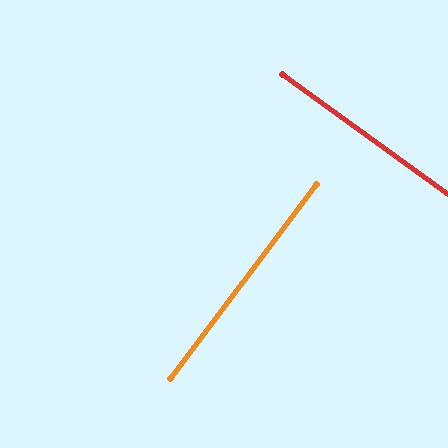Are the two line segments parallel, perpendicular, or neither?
Perpendicular — they meet at approximately 89°.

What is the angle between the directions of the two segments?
Approximately 89 degrees.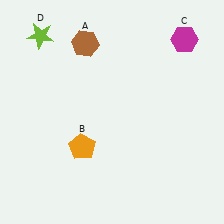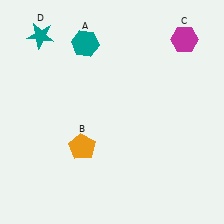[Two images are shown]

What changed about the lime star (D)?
In Image 1, D is lime. In Image 2, it changed to teal.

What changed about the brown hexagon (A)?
In Image 1, A is brown. In Image 2, it changed to teal.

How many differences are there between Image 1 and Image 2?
There are 2 differences between the two images.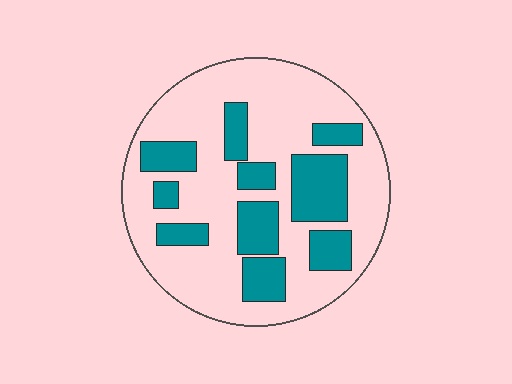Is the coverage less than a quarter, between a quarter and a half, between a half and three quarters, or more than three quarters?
Between a quarter and a half.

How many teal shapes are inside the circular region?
10.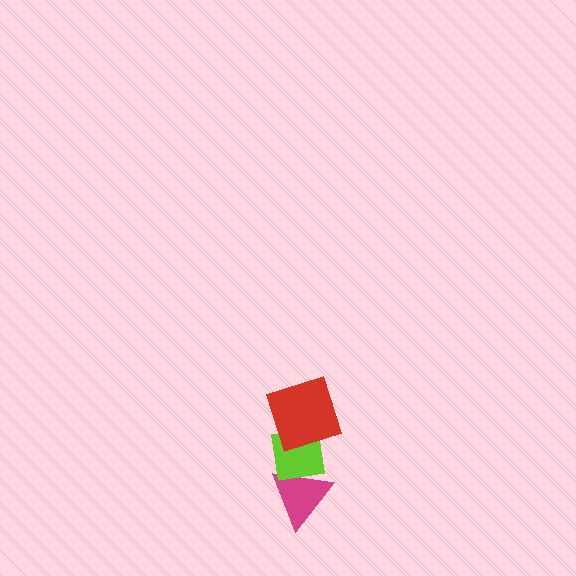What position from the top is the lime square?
The lime square is 2nd from the top.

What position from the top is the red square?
The red square is 1st from the top.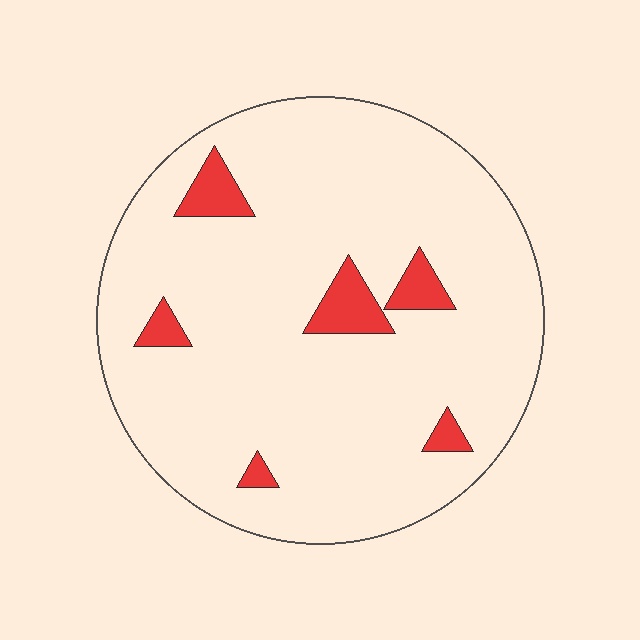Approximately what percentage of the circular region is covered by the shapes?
Approximately 10%.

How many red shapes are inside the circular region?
6.